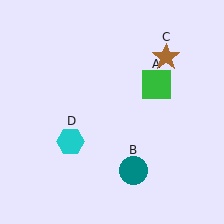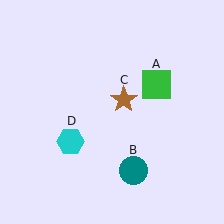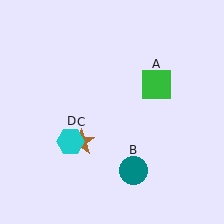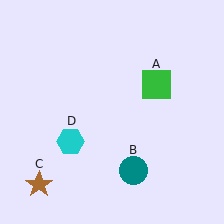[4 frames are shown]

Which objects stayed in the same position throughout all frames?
Green square (object A) and teal circle (object B) and cyan hexagon (object D) remained stationary.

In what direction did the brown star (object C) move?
The brown star (object C) moved down and to the left.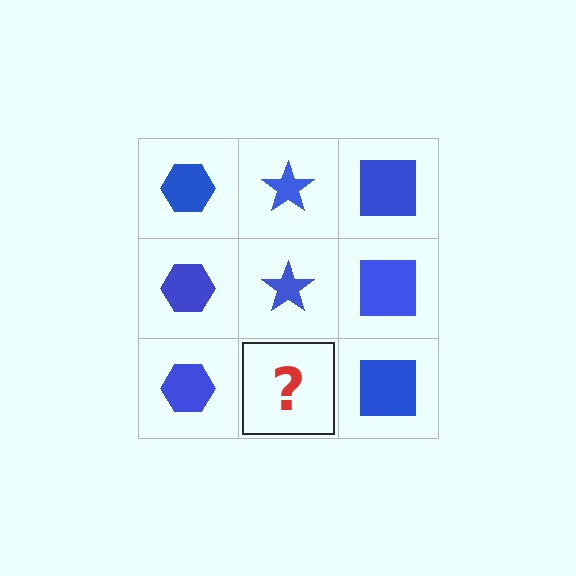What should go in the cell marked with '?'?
The missing cell should contain a blue star.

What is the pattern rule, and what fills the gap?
The rule is that each column has a consistent shape. The gap should be filled with a blue star.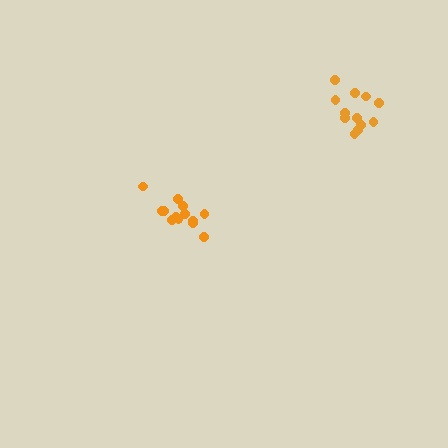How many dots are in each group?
Group 1: 13 dots, Group 2: 12 dots (25 total).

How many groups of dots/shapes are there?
There are 2 groups.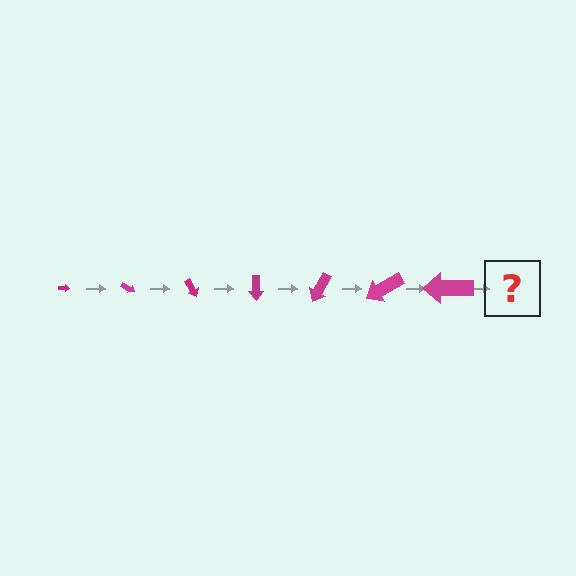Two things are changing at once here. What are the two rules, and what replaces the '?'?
The two rules are that the arrow grows larger each step and it rotates 30 degrees each step. The '?' should be an arrow, larger than the previous one and rotated 210 degrees from the start.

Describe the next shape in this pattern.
It should be an arrow, larger than the previous one and rotated 210 degrees from the start.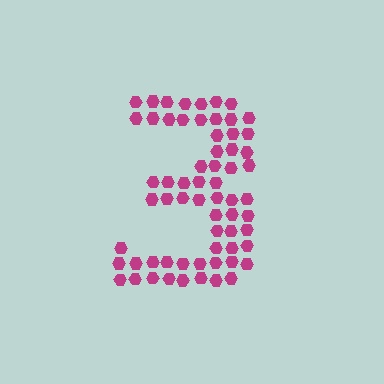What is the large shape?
The large shape is the digit 3.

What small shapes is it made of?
It is made of small hexagons.